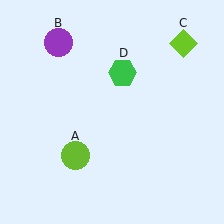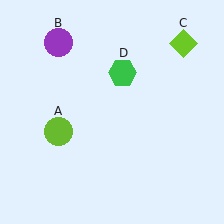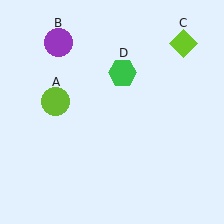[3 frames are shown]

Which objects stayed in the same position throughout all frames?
Purple circle (object B) and lime diamond (object C) and green hexagon (object D) remained stationary.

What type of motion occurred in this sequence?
The lime circle (object A) rotated clockwise around the center of the scene.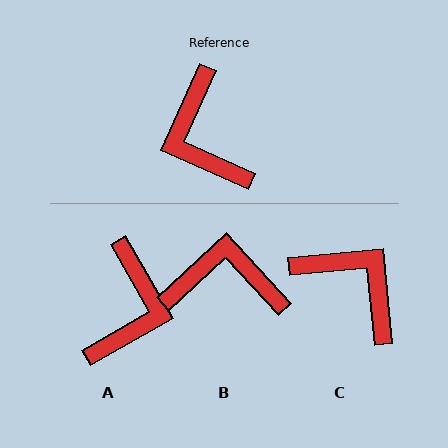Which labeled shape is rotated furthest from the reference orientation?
C, about 151 degrees away.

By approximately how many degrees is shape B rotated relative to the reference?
Approximately 113 degrees clockwise.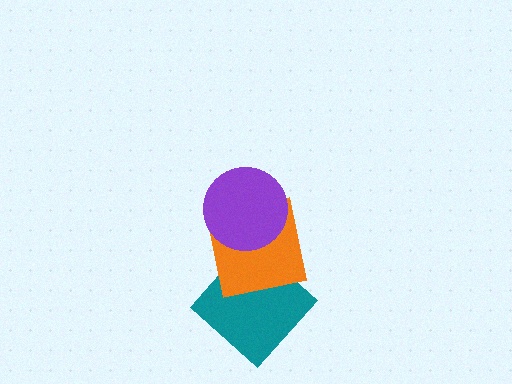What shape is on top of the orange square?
The purple circle is on top of the orange square.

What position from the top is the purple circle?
The purple circle is 1st from the top.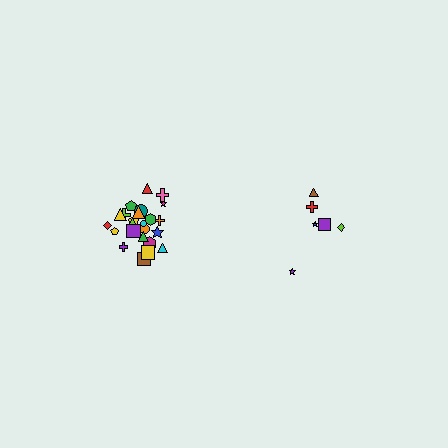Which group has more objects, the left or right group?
The left group.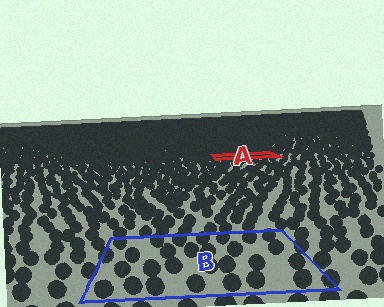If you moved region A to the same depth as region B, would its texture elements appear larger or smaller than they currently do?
They would appear larger. At a closer depth, the same texture elements are projected at a bigger on-screen size.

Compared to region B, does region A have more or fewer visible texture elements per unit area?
Region A has more texture elements per unit area — they are packed more densely because it is farther away.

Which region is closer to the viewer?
Region B is closer. The texture elements there are larger and more spread out.